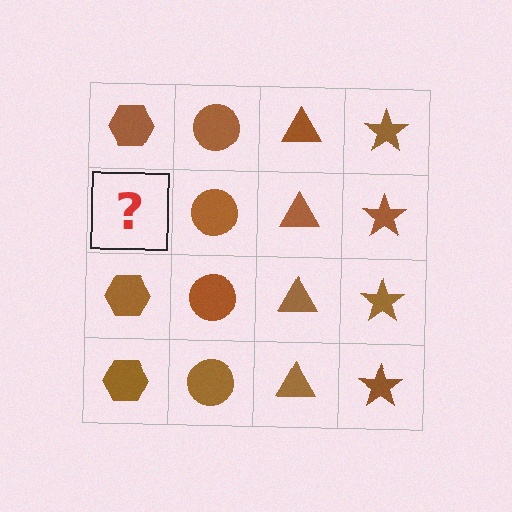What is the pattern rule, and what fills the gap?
The rule is that each column has a consistent shape. The gap should be filled with a brown hexagon.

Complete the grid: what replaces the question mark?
The question mark should be replaced with a brown hexagon.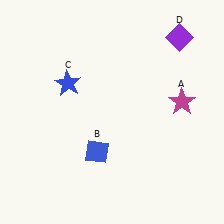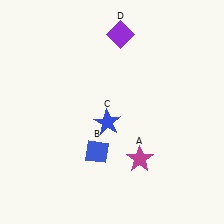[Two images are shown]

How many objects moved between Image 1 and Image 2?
3 objects moved between the two images.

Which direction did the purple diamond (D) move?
The purple diamond (D) moved left.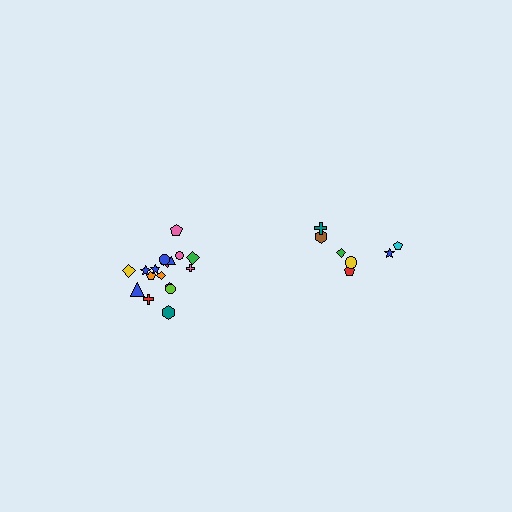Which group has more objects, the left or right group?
The left group.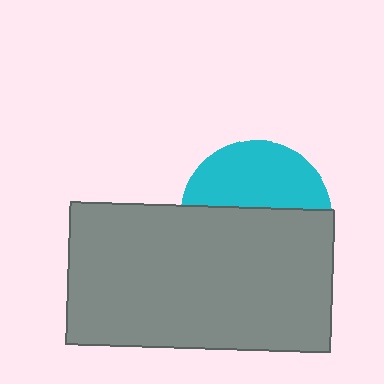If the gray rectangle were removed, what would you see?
You would see the complete cyan circle.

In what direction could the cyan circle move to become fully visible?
The cyan circle could move up. That would shift it out from behind the gray rectangle entirely.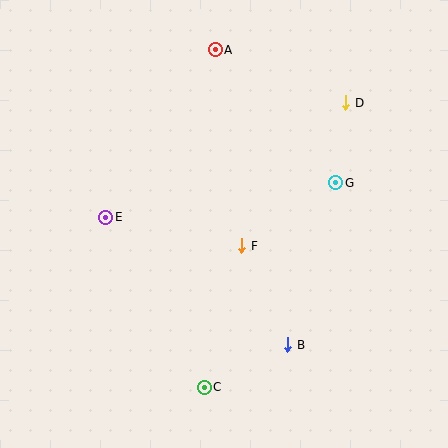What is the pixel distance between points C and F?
The distance between C and F is 147 pixels.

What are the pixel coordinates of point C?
Point C is at (204, 387).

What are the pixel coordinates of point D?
Point D is at (346, 103).